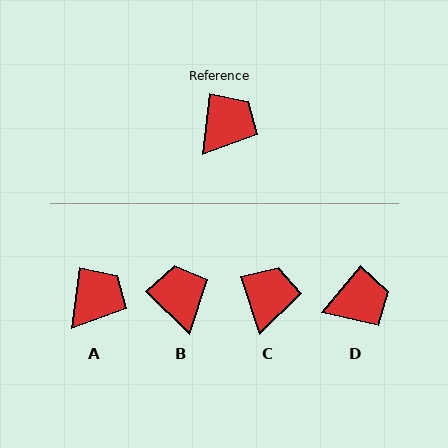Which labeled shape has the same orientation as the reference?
A.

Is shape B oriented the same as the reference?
No, it is off by about 53 degrees.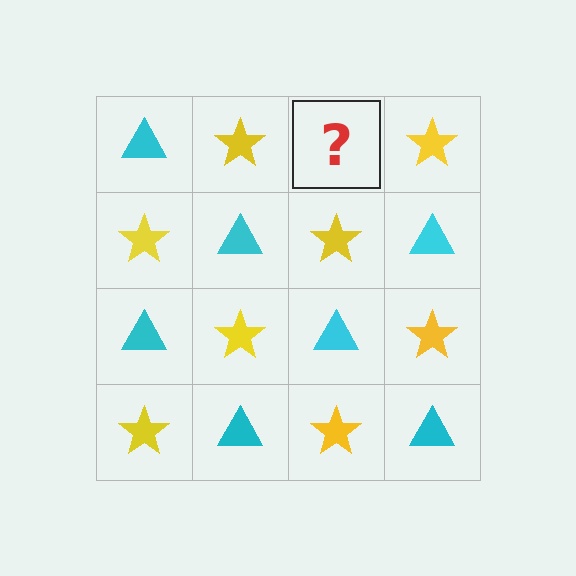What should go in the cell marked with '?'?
The missing cell should contain a cyan triangle.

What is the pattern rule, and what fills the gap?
The rule is that it alternates cyan triangle and yellow star in a checkerboard pattern. The gap should be filled with a cyan triangle.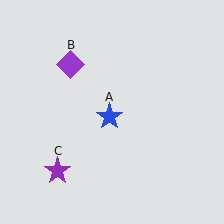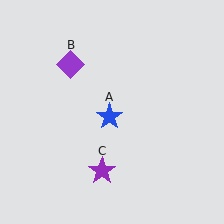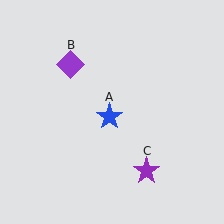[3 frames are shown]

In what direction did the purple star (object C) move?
The purple star (object C) moved right.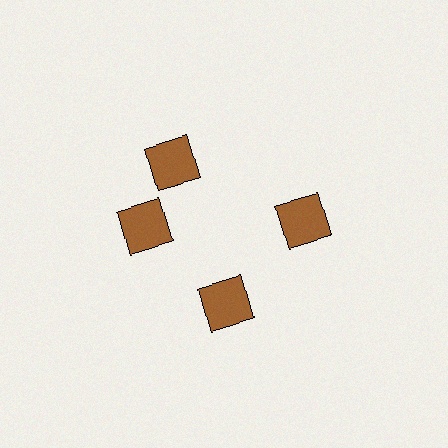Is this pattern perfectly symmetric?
No. The 4 brown squares are arranged in a ring, but one element near the 12 o'clock position is rotated out of alignment along the ring, breaking the 4-fold rotational symmetry.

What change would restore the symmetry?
The symmetry would be restored by rotating it back into even spacing with its neighbors so that all 4 squares sit at equal angles and equal distance from the center.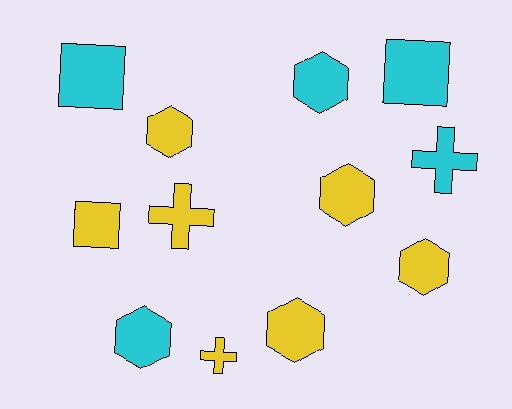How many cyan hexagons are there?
There are 2 cyan hexagons.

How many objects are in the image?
There are 12 objects.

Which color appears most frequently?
Yellow, with 7 objects.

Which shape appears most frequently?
Hexagon, with 6 objects.